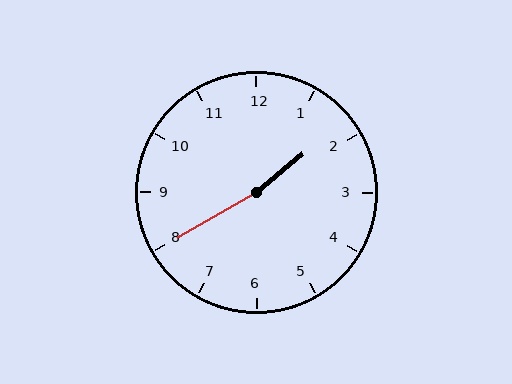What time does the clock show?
1:40.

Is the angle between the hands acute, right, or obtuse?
It is obtuse.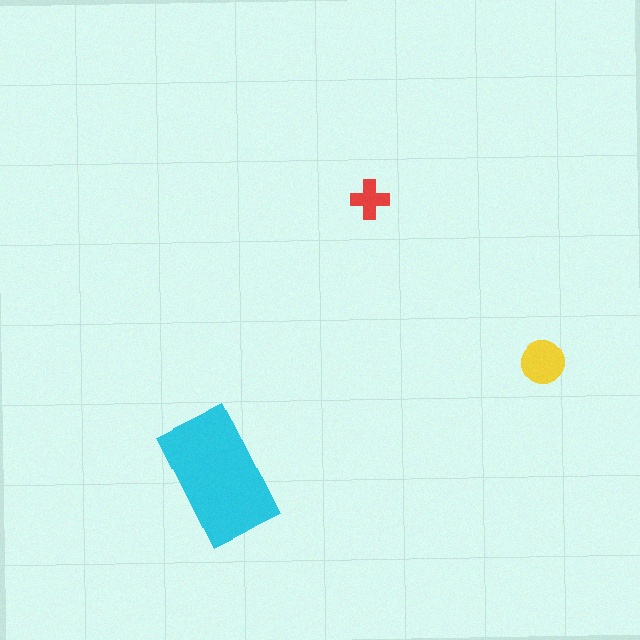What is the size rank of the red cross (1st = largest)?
3rd.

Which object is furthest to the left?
The cyan rectangle is leftmost.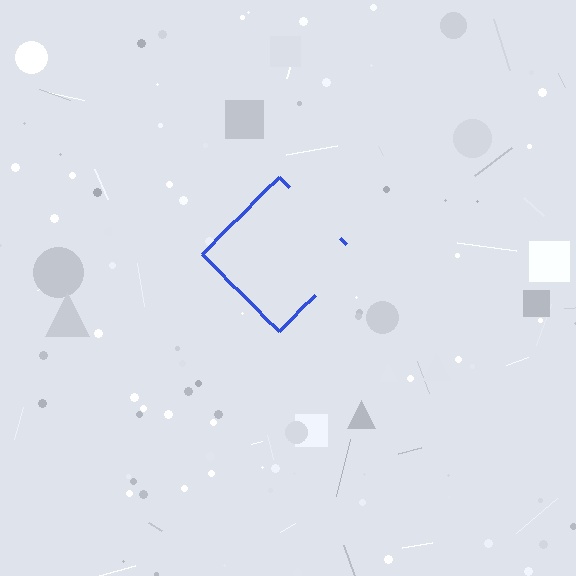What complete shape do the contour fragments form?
The contour fragments form a diamond.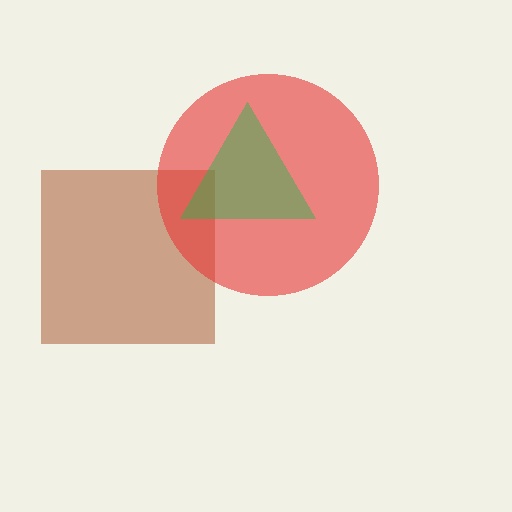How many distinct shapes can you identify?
There are 3 distinct shapes: a brown square, a red circle, a green triangle.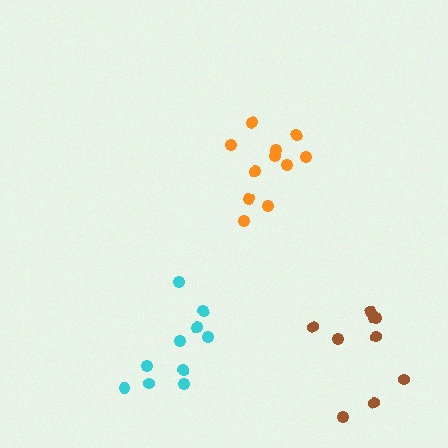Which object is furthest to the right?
The brown cluster is rightmost.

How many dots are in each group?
Group 1: 10 dots, Group 2: 11 dots, Group 3: 9 dots (30 total).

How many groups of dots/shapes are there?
There are 3 groups.